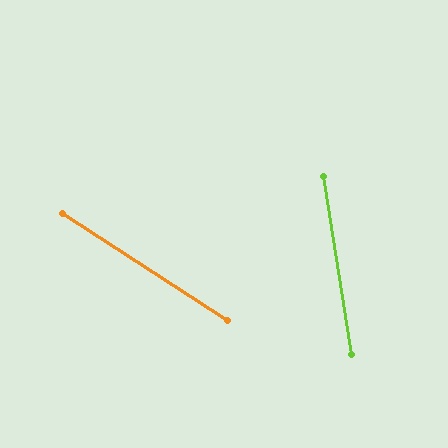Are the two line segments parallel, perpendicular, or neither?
Neither parallel nor perpendicular — they differ by about 48°.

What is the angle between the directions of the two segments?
Approximately 48 degrees.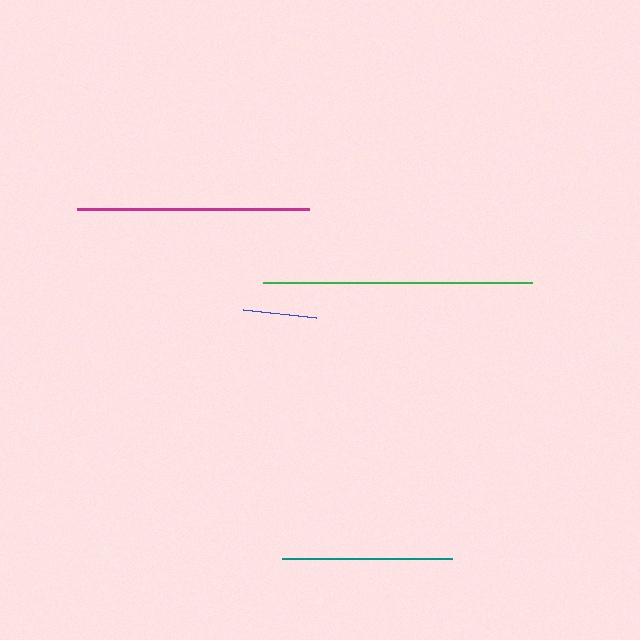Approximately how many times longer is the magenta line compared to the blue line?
The magenta line is approximately 3.1 times the length of the blue line.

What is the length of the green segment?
The green segment is approximately 269 pixels long.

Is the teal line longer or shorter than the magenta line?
The magenta line is longer than the teal line.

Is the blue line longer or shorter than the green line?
The green line is longer than the blue line.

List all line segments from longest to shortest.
From longest to shortest: green, magenta, teal, blue.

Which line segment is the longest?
The green line is the longest at approximately 269 pixels.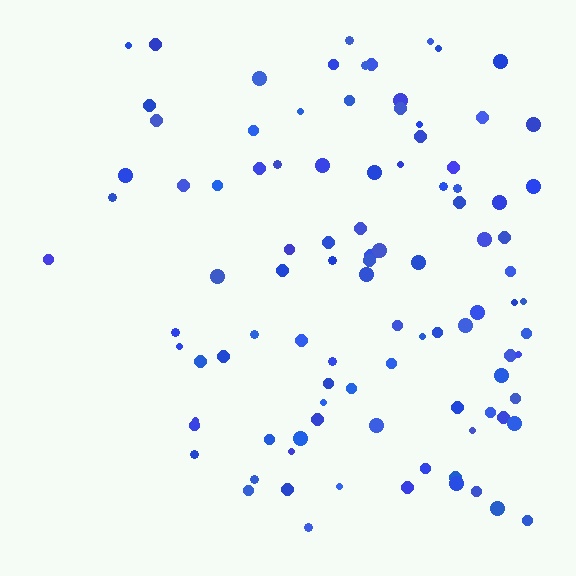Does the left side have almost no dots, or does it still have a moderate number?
Still a moderate number, just noticeably fewer than the right.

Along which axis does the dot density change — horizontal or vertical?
Horizontal.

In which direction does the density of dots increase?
From left to right, with the right side densest.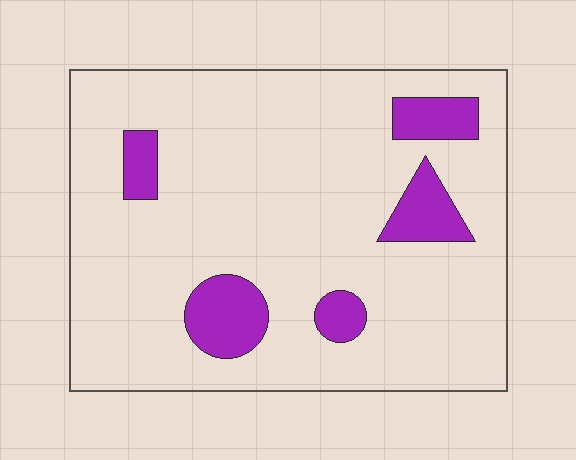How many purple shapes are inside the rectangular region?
5.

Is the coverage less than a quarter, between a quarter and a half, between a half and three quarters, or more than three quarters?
Less than a quarter.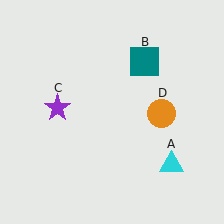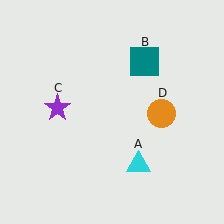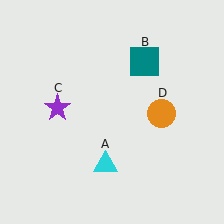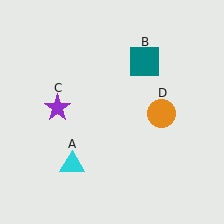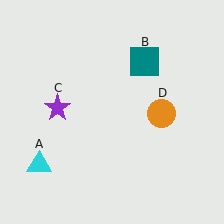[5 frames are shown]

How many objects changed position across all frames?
1 object changed position: cyan triangle (object A).